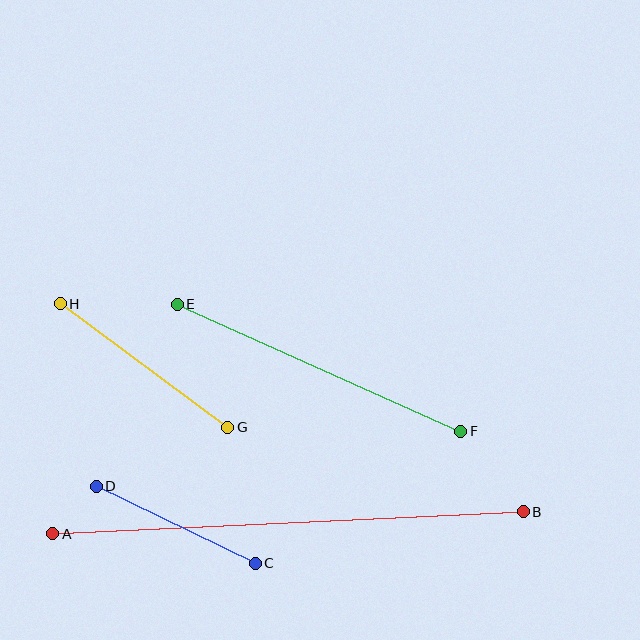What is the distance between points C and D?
The distance is approximately 177 pixels.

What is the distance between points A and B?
The distance is approximately 471 pixels.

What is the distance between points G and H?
The distance is approximately 208 pixels.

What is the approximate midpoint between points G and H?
The midpoint is at approximately (144, 365) pixels.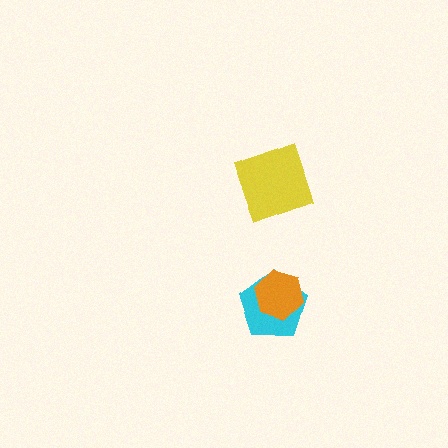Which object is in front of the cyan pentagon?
The orange hexagon is in front of the cyan pentagon.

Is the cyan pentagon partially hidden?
Yes, it is partially covered by another shape.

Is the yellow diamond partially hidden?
No, no other shape covers it.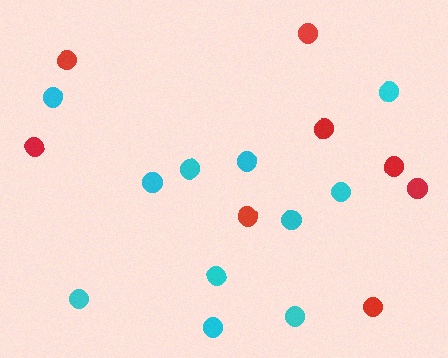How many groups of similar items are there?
There are 2 groups: one group of red circles (8) and one group of cyan circles (11).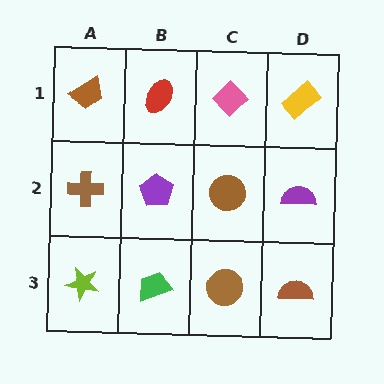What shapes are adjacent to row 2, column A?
A brown trapezoid (row 1, column A), a lime star (row 3, column A), a purple pentagon (row 2, column B).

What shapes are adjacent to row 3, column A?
A brown cross (row 2, column A), a green trapezoid (row 3, column B).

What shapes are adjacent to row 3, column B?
A purple pentagon (row 2, column B), a lime star (row 3, column A), a brown circle (row 3, column C).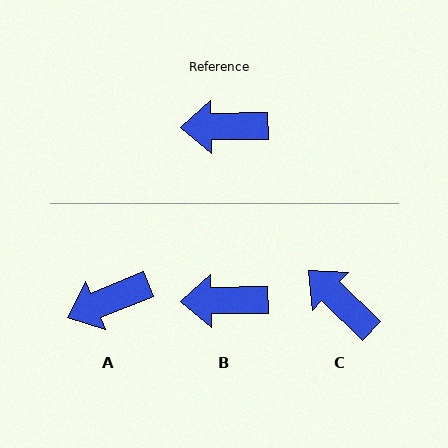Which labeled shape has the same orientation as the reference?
B.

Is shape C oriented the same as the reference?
No, it is off by about 45 degrees.